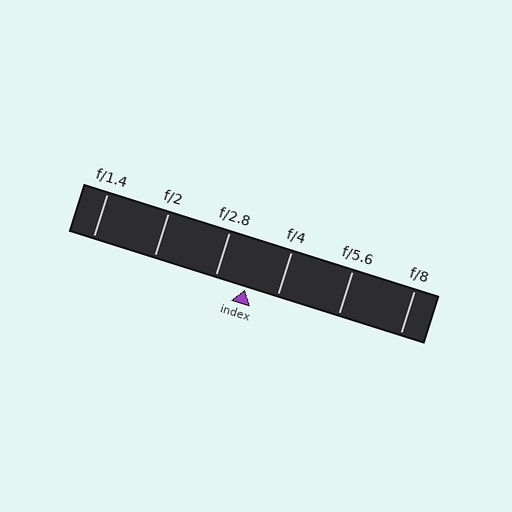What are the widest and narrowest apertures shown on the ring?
The widest aperture shown is f/1.4 and the narrowest is f/8.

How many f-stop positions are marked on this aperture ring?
There are 6 f-stop positions marked.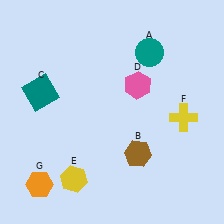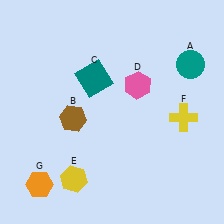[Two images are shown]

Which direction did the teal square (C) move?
The teal square (C) moved right.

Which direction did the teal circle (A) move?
The teal circle (A) moved right.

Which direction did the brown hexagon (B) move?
The brown hexagon (B) moved left.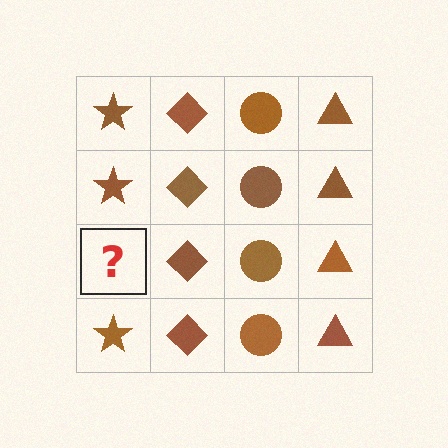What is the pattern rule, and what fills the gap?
The rule is that each column has a consistent shape. The gap should be filled with a brown star.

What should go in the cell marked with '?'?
The missing cell should contain a brown star.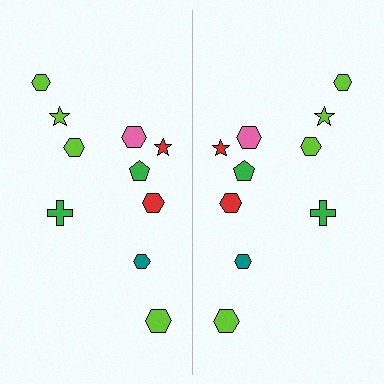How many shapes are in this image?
There are 20 shapes in this image.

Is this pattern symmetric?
Yes, this pattern has bilateral (reflection) symmetry.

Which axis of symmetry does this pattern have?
The pattern has a vertical axis of symmetry running through the center of the image.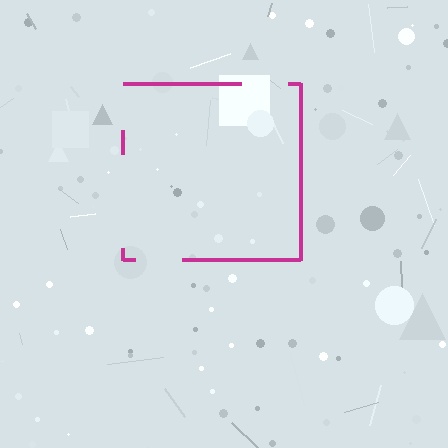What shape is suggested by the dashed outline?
The dashed outline suggests a square.